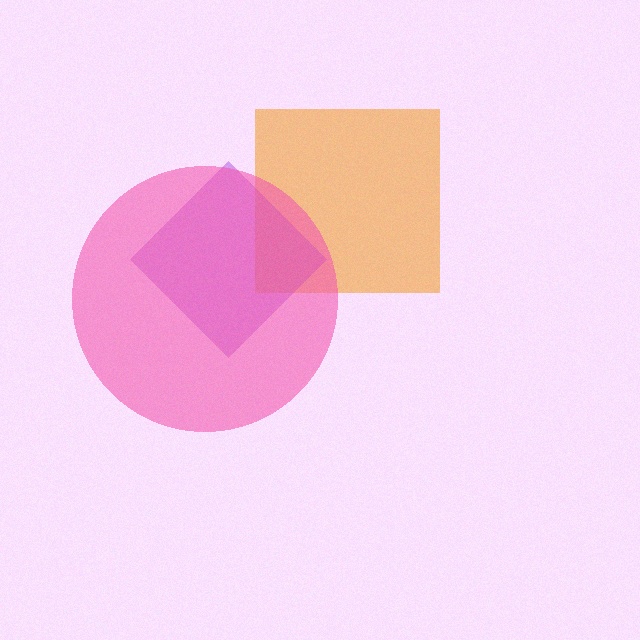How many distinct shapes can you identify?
There are 3 distinct shapes: an orange square, a purple diamond, a pink circle.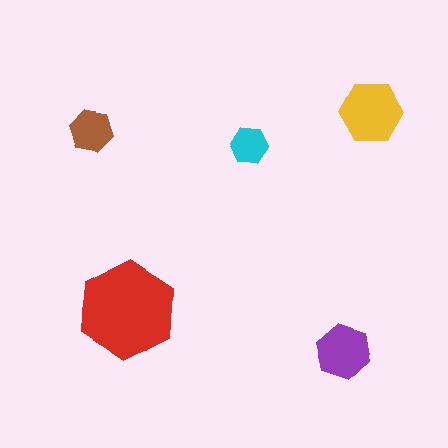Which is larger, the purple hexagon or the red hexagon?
The red one.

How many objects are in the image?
There are 5 objects in the image.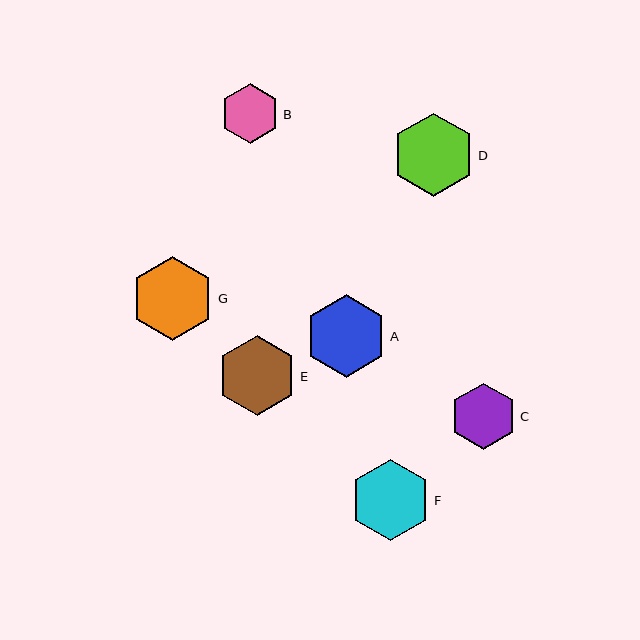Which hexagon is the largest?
Hexagon G is the largest with a size of approximately 84 pixels.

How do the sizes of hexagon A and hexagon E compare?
Hexagon A and hexagon E are approximately the same size.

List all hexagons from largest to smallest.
From largest to smallest: G, D, A, F, E, C, B.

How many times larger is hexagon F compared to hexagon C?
Hexagon F is approximately 1.2 times the size of hexagon C.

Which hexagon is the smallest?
Hexagon B is the smallest with a size of approximately 59 pixels.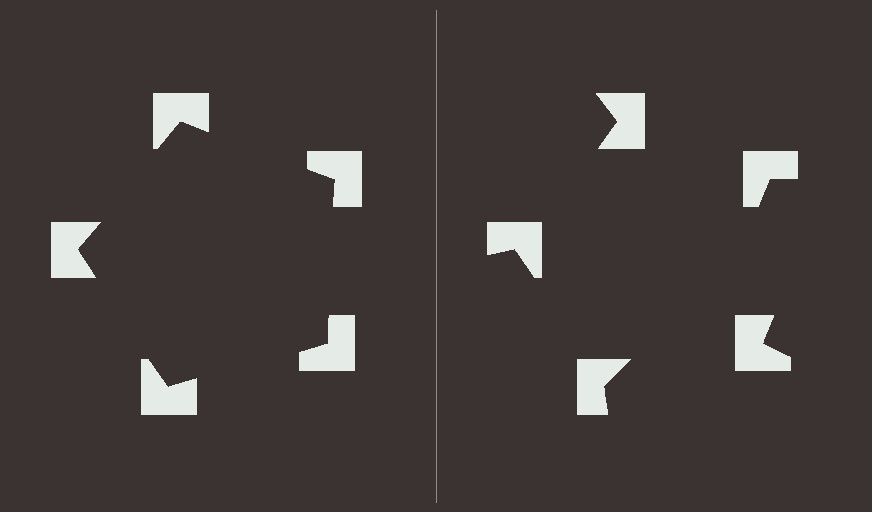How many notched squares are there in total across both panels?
10 — 5 on each side.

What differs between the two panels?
The notched squares are positioned identically on both sides; only the wedge orientations differ. On the left they align to a pentagon; on the right they are misaligned.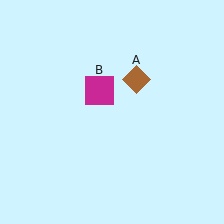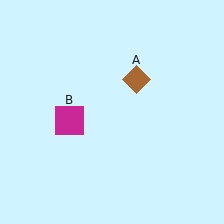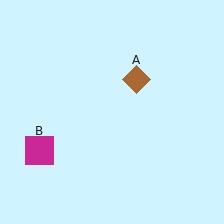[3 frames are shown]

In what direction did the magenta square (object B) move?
The magenta square (object B) moved down and to the left.